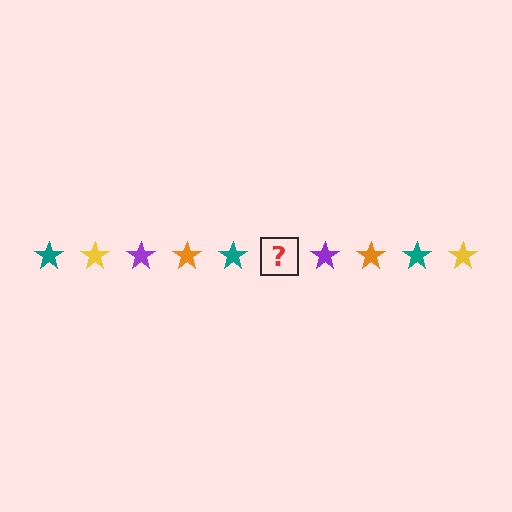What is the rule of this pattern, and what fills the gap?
The rule is that the pattern cycles through teal, yellow, purple, orange stars. The gap should be filled with a yellow star.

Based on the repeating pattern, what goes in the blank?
The blank should be a yellow star.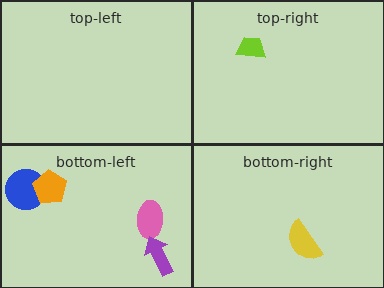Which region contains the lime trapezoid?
The top-right region.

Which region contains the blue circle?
The bottom-left region.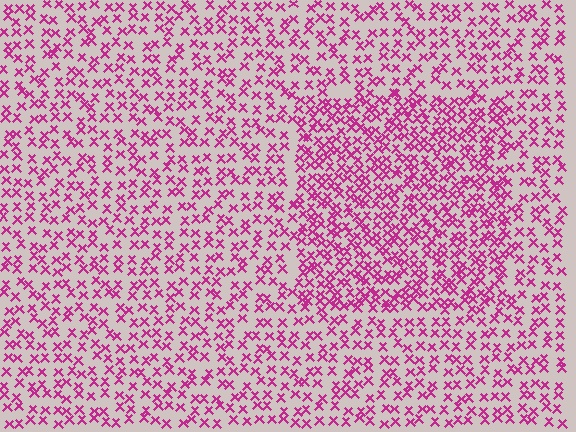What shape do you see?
I see a rectangle.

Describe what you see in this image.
The image contains small magenta elements arranged at two different densities. A rectangle-shaped region is visible where the elements are more densely packed than the surrounding area.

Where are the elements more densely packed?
The elements are more densely packed inside the rectangle boundary.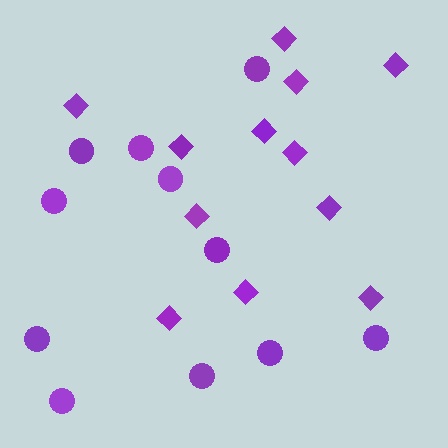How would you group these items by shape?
There are 2 groups: one group of diamonds (12) and one group of circles (11).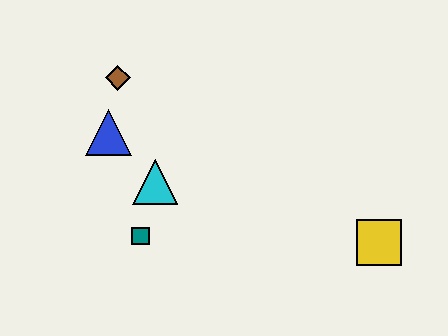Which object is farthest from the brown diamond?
The yellow square is farthest from the brown diamond.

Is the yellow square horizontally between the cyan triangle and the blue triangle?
No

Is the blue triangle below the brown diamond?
Yes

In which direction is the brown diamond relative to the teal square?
The brown diamond is above the teal square.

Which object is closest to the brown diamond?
The blue triangle is closest to the brown diamond.